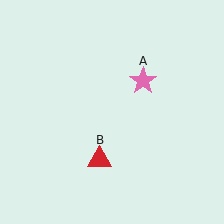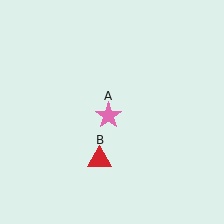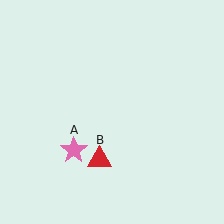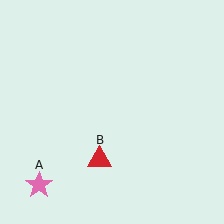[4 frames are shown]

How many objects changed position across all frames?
1 object changed position: pink star (object A).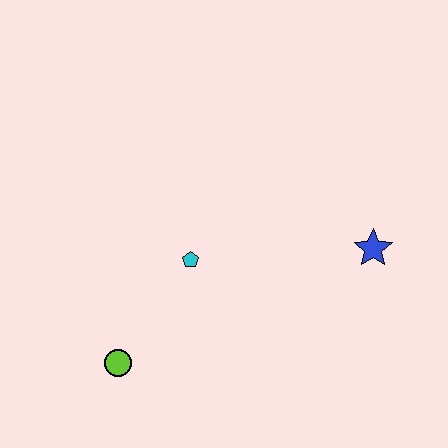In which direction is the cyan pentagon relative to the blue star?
The cyan pentagon is to the left of the blue star.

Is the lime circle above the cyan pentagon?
No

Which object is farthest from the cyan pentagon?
The blue star is farthest from the cyan pentagon.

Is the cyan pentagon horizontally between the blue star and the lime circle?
Yes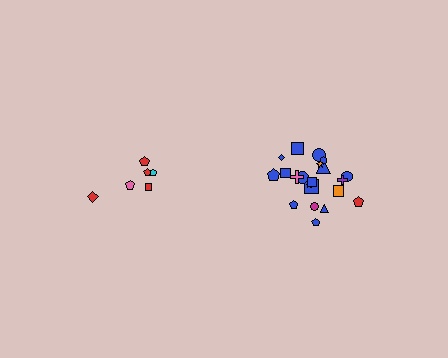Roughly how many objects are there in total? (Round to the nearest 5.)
Roughly 30 objects in total.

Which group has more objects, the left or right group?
The right group.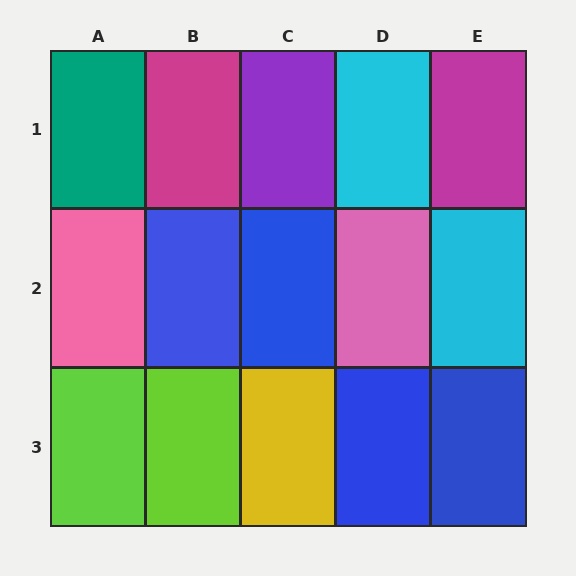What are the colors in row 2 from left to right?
Pink, blue, blue, pink, cyan.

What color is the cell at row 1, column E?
Magenta.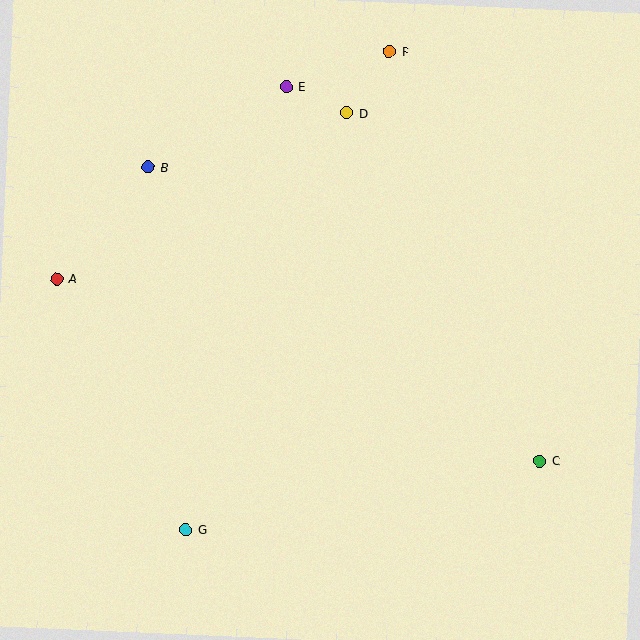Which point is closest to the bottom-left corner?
Point G is closest to the bottom-left corner.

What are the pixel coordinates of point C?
Point C is at (540, 461).